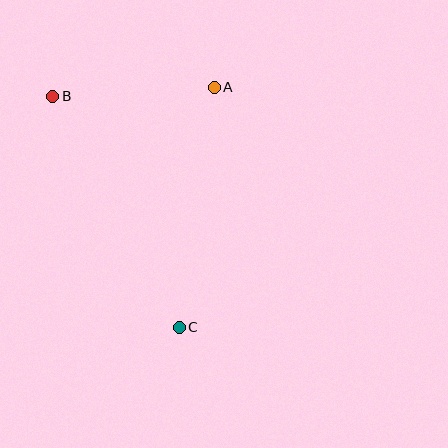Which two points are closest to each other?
Points A and B are closest to each other.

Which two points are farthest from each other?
Points B and C are farthest from each other.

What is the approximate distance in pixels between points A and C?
The distance between A and C is approximately 242 pixels.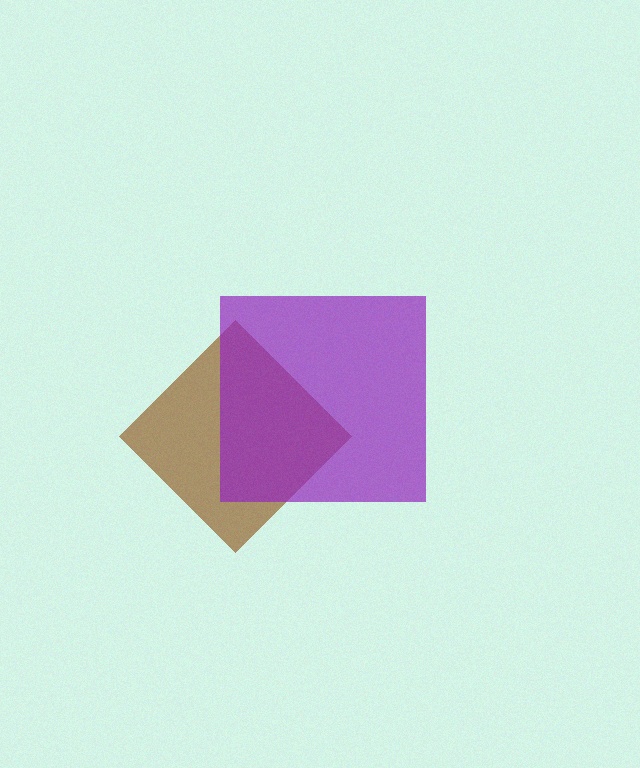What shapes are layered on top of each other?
The layered shapes are: a brown diamond, a purple square.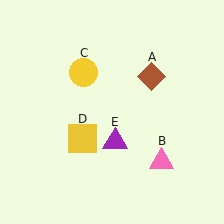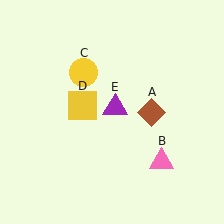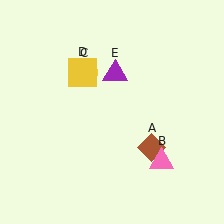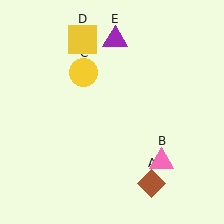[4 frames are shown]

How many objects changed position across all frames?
3 objects changed position: brown diamond (object A), yellow square (object D), purple triangle (object E).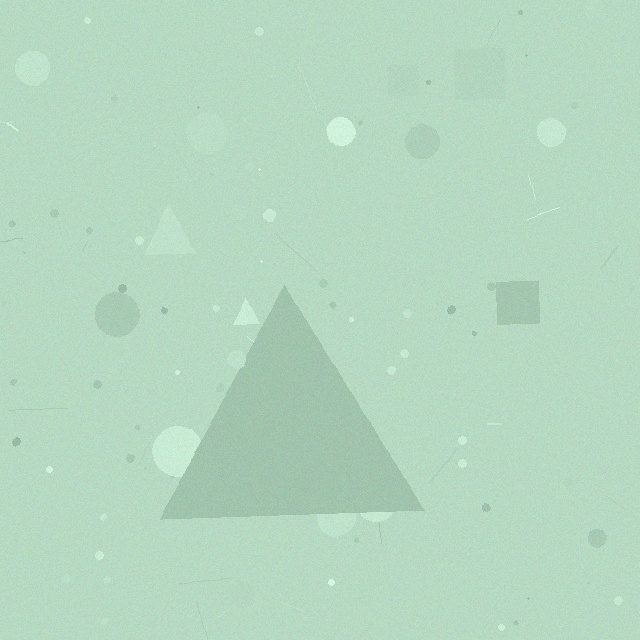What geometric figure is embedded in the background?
A triangle is embedded in the background.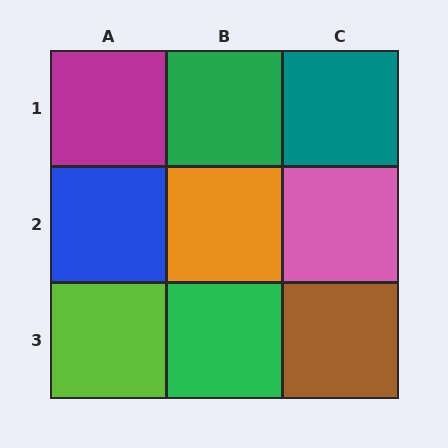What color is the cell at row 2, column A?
Blue.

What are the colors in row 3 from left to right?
Lime, green, brown.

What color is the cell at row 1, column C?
Teal.